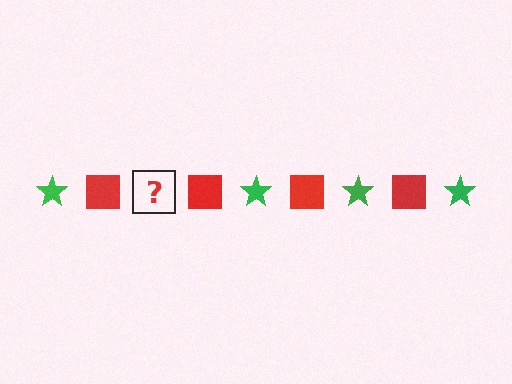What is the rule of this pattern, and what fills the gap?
The rule is that the pattern alternates between green star and red square. The gap should be filled with a green star.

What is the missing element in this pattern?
The missing element is a green star.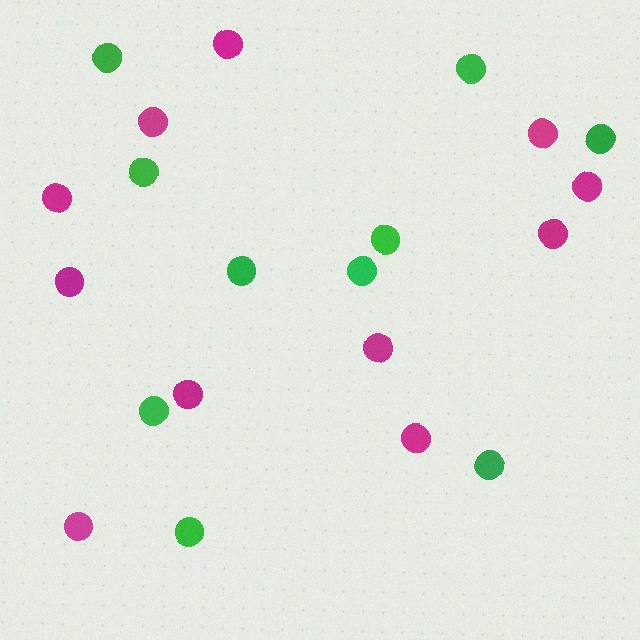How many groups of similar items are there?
There are 2 groups: one group of magenta circles (11) and one group of green circles (10).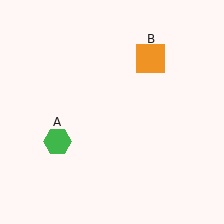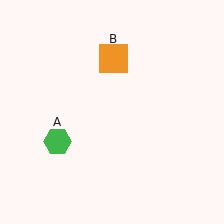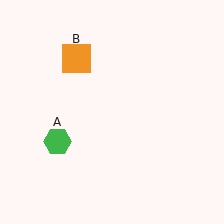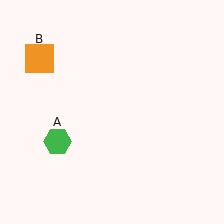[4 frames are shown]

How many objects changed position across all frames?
1 object changed position: orange square (object B).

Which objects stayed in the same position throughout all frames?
Green hexagon (object A) remained stationary.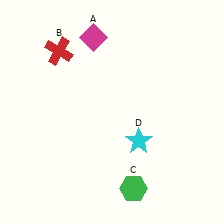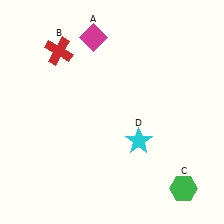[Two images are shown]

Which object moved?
The green hexagon (C) moved right.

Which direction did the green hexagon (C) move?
The green hexagon (C) moved right.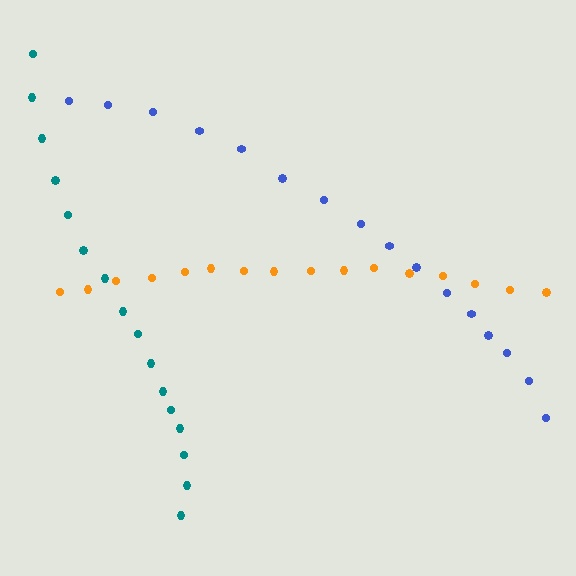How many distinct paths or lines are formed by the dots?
There are 3 distinct paths.